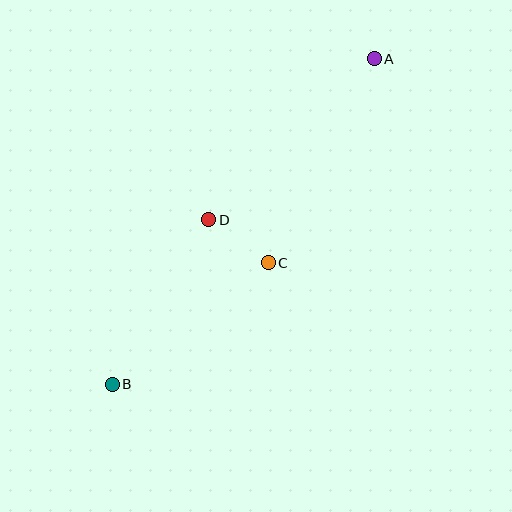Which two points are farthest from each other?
Points A and B are farthest from each other.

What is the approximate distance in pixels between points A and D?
The distance between A and D is approximately 231 pixels.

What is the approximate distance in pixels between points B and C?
The distance between B and C is approximately 198 pixels.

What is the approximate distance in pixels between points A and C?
The distance between A and C is approximately 230 pixels.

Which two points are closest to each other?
Points C and D are closest to each other.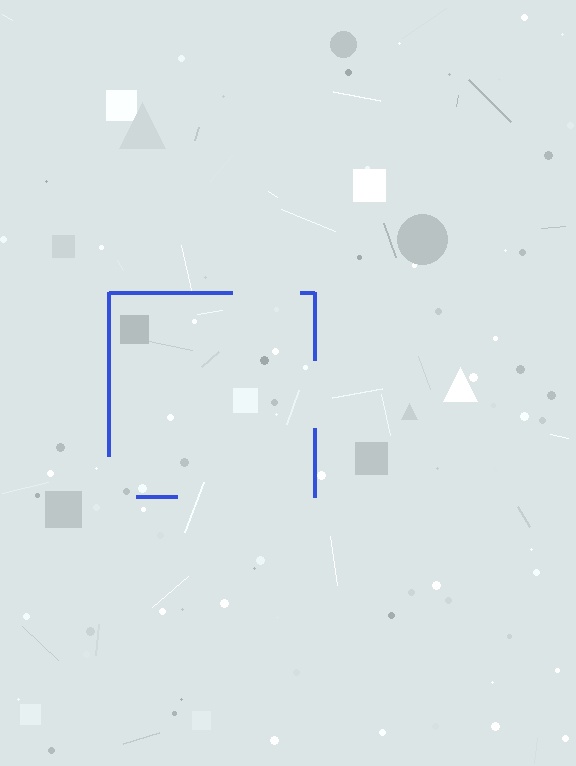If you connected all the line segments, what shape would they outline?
They would outline a square.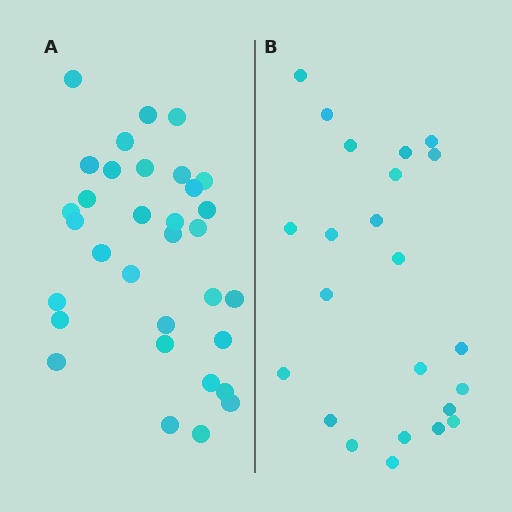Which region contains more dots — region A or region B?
Region A (the left region) has more dots.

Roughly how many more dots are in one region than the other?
Region A has roughly 10 or so more dots than region B.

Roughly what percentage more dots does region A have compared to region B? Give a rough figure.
About 45% more.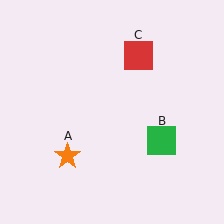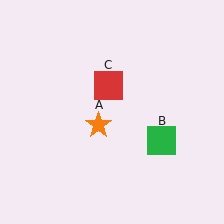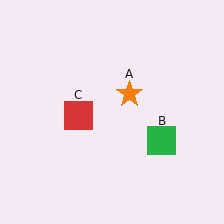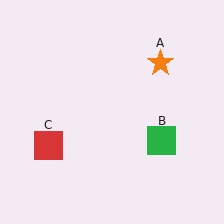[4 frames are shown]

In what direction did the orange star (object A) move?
The orange star (object A) moved up and to the right.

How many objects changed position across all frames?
2 objects changed position: orange star (object A), red square (object C).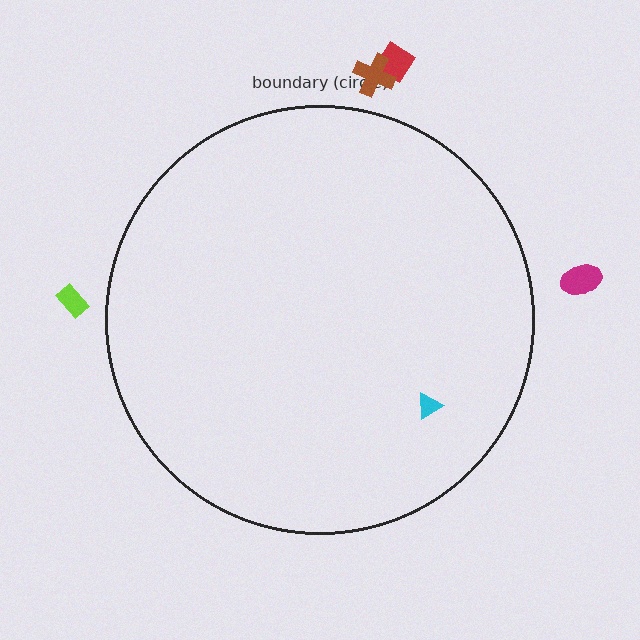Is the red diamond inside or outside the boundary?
Outside.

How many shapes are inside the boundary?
1 inside, 4 outside.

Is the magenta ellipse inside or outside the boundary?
Outside.